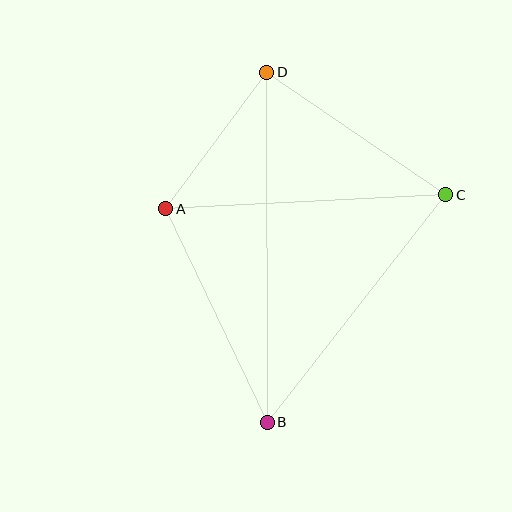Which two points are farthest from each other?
Points B and D are farthest from each other.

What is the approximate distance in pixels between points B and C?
The distance between B and C is approximately 289 pixels.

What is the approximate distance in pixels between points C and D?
The distance between C and D is approximately 217 pixels.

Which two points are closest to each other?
Points A and D are closest to each other.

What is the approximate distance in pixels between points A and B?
The distance between A and B is approximately 237 pixels.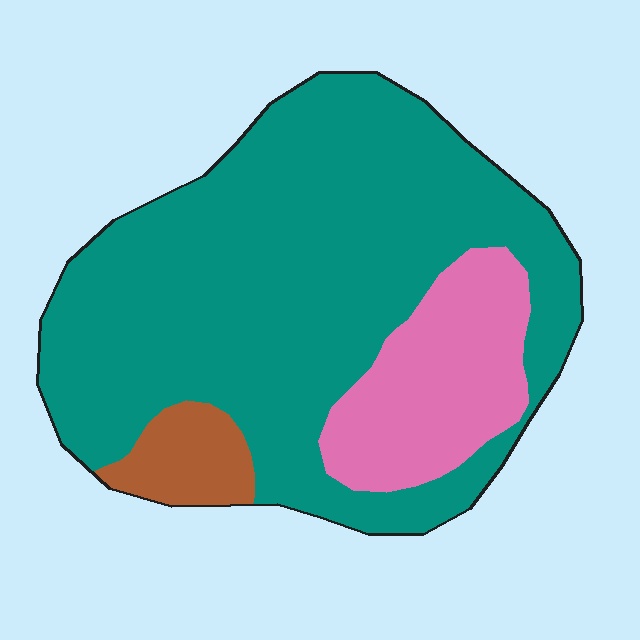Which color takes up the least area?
Brown, at roughly 5%.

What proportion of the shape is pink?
Pink takes up between a sixth and a third of the shape.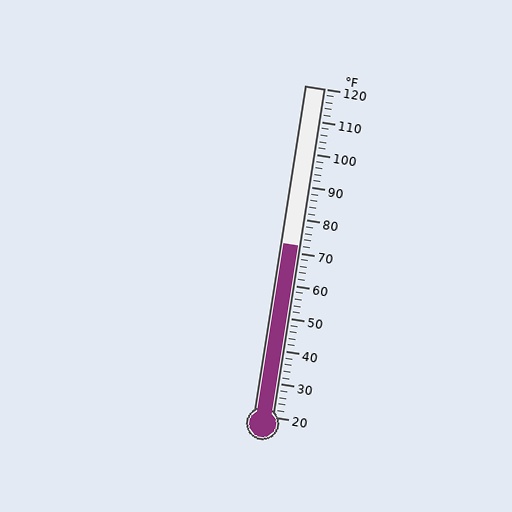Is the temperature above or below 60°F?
The temperature is above 60°F.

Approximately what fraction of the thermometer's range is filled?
The thermometer is filled to approximately 50% of its range.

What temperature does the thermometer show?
The thermometer shows approximately 72°F.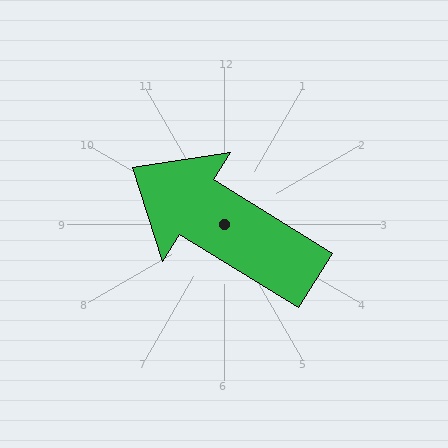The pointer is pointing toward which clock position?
Roughly 10 o'clock.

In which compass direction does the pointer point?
Northwest.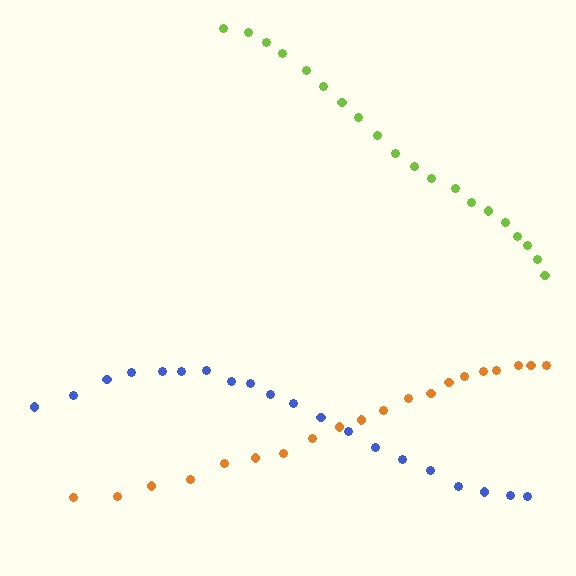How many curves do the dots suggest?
There are 3 distinct paths.